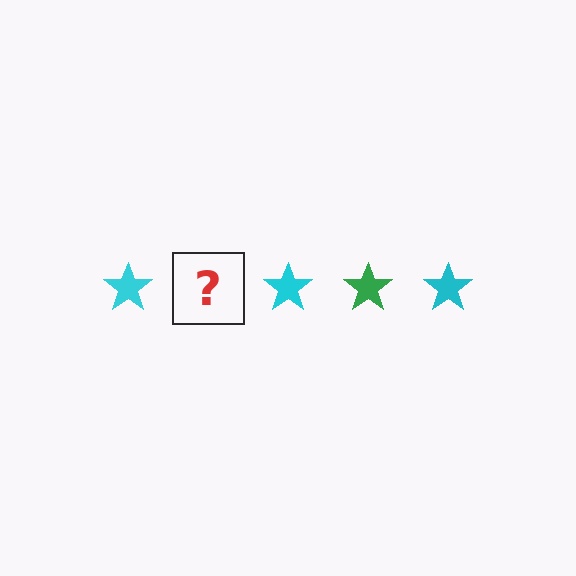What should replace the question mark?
The question mark should be replaced with a green star.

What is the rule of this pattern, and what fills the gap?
The rule is that the pattern cycles through cyan, green stars. The gap should be filled with a green star.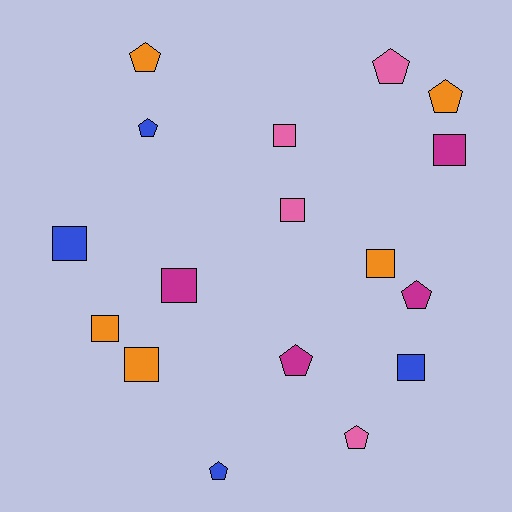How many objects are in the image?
There are 17 objects.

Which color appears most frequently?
Orange, with 5 objects.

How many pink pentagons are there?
There are 2 pink pentagons.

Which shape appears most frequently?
Square, with 9 objects.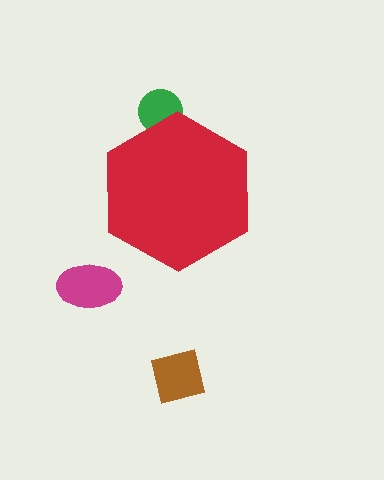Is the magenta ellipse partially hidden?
No, the magenta ellipse is fully visible.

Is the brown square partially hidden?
No, the brown square is fully visible.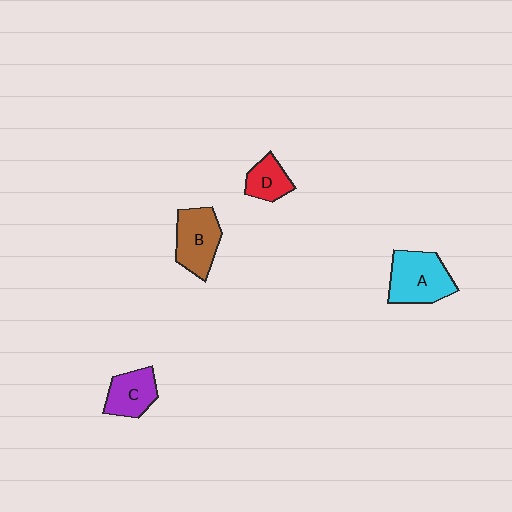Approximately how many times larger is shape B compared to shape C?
Approximately 1.3 times.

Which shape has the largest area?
Shape A (cyan).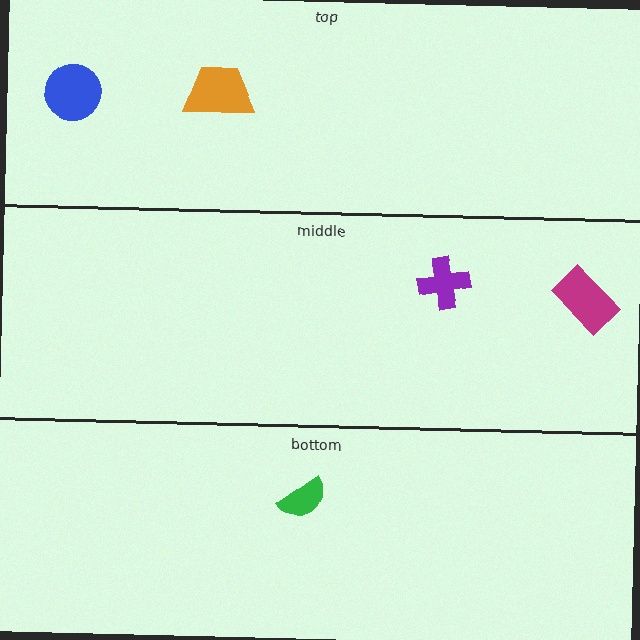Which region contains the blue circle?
The top region.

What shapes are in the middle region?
The magenta rectangle, the purple cross.